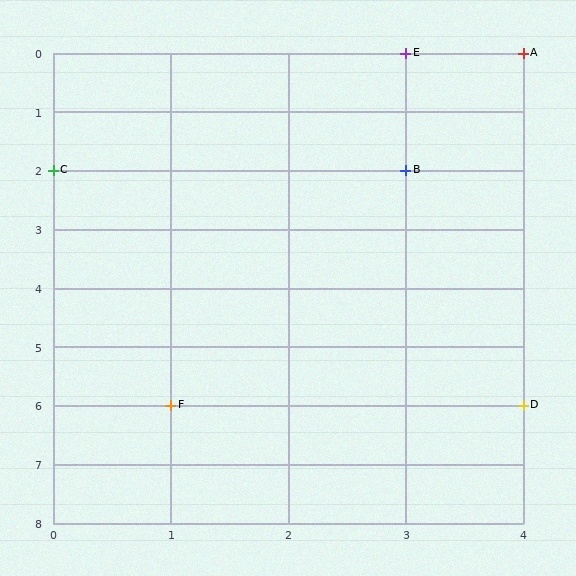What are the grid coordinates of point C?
Point C is at grid coordinates (0, 2).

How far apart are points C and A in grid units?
Points C and A are 4 columns and 2 rows apart (about 4.5 grid units diagonally).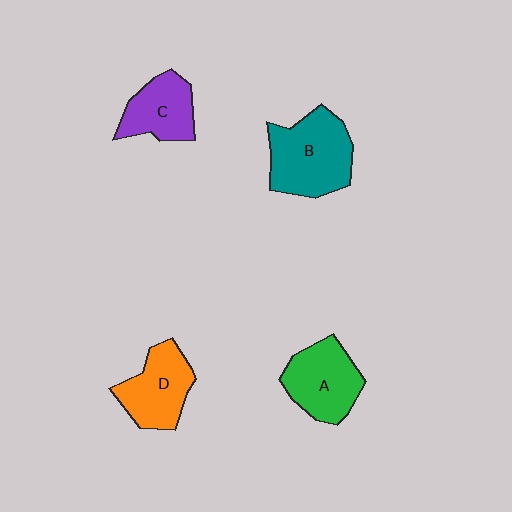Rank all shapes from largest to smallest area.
From largest to smallest: B (teal), A (green), D (orange), C (purple).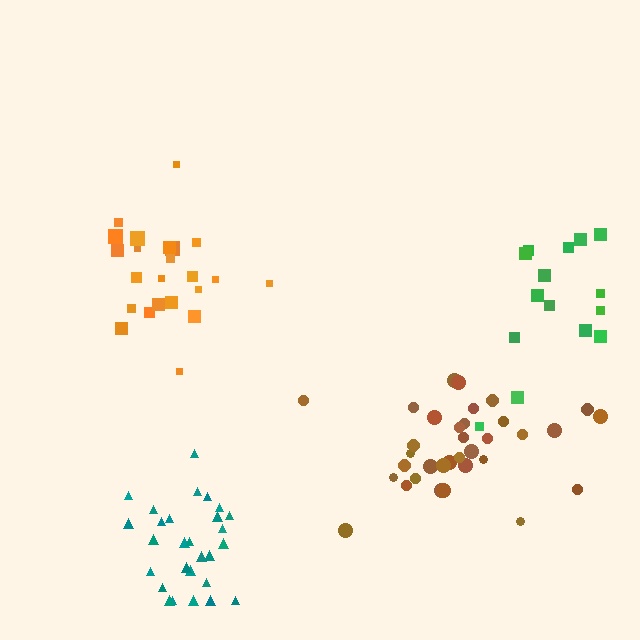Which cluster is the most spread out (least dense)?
Green.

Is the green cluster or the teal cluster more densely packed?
Teal.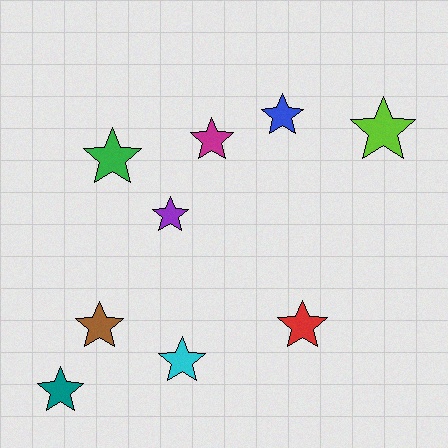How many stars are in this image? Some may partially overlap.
There are 9 stars.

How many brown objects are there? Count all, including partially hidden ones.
There is 1 brown object.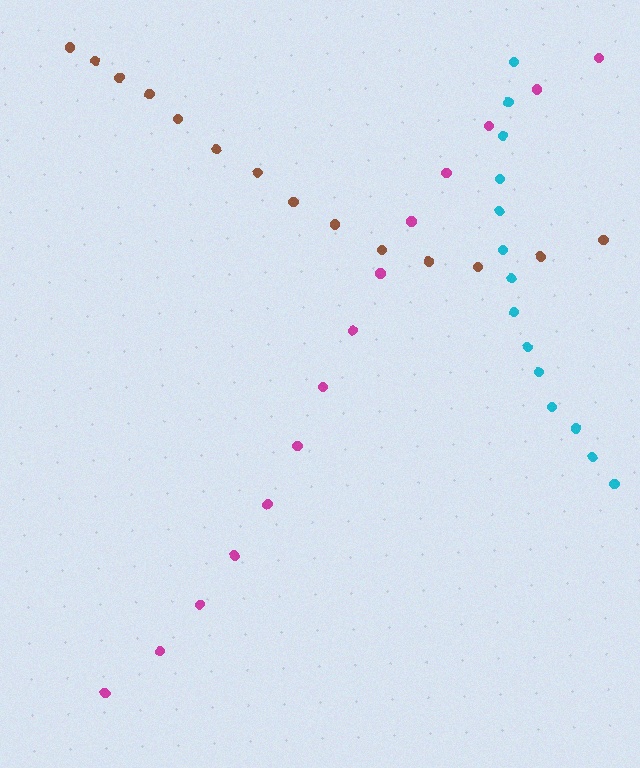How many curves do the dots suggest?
There are 3 distinct paths.